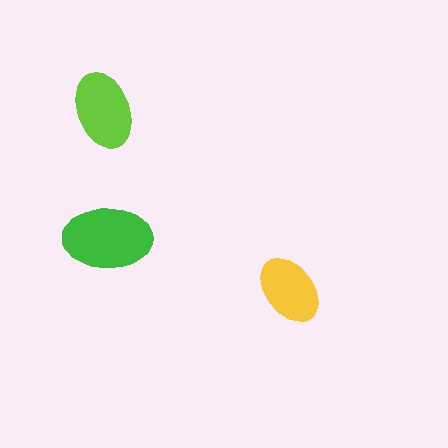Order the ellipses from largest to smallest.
the green one, the lime one, the yellow one.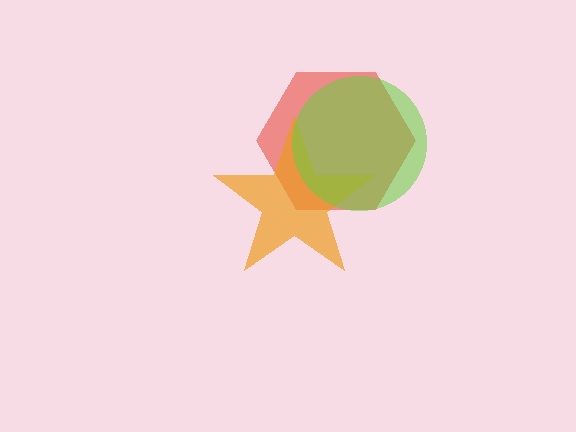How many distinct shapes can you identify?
There are 3 distinct shapes: a red hexagon, an orange star, a lime circle.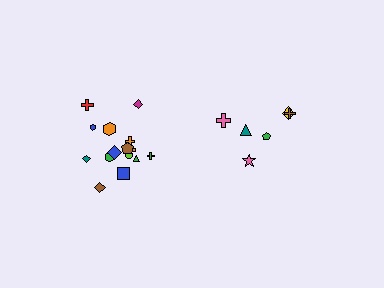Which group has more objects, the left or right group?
The left group.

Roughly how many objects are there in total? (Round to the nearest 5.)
Roughly 20 objects in total.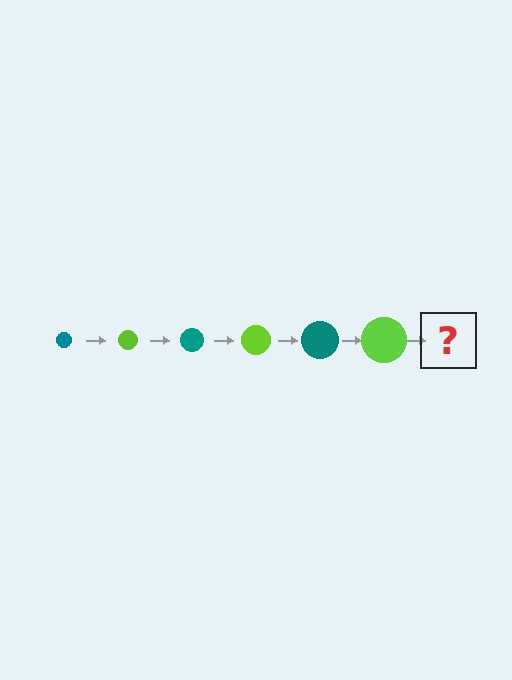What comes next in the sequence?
The next element should be a teal circle, larger than the previous one.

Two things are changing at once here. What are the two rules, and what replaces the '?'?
The two rules are that the circle grows larger each step and the color cycles through teal and lime. The '?' should be a teal circle, larger than the previous one.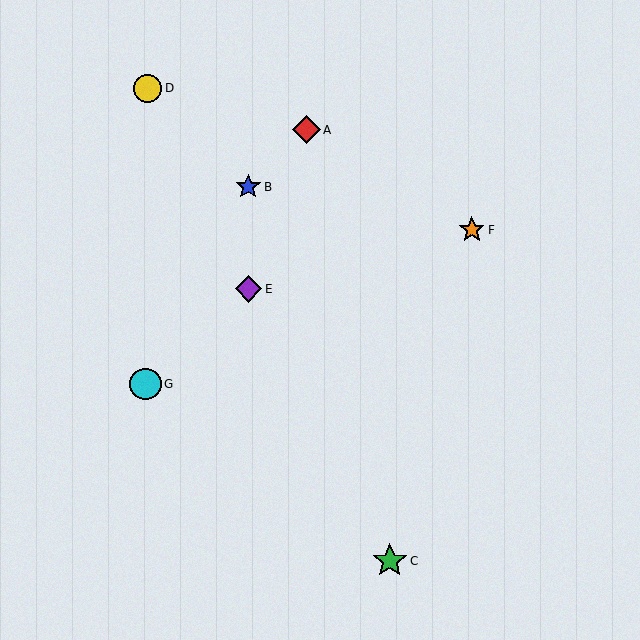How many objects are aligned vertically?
2 objects (B, E) are aligned vertically.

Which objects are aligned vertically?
Objects B, E are aligned vertically.